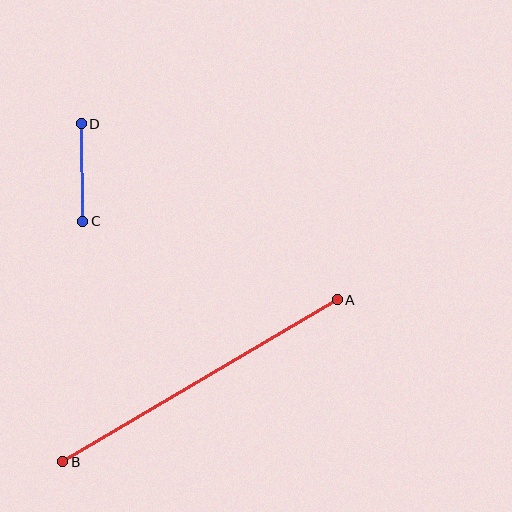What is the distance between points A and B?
The distance is approximately 318 pixels.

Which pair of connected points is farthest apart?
Points A and B are farthest apart.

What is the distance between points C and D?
The distance is approximately 97 pixels.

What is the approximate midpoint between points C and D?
The midpoint is at approximately (82, 172) pixels.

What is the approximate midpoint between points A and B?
The midpoint is at approximately (200, 381) pixels.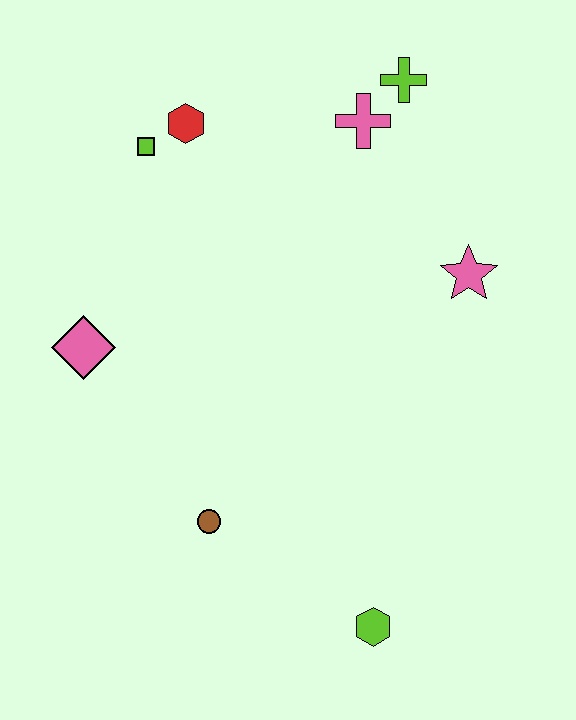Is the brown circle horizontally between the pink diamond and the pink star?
Yes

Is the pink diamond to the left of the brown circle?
Yes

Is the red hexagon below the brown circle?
No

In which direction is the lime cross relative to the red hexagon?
The lime cross is to the right of the red hexagon.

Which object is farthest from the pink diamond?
The lime cross is farthest from the pink diamond.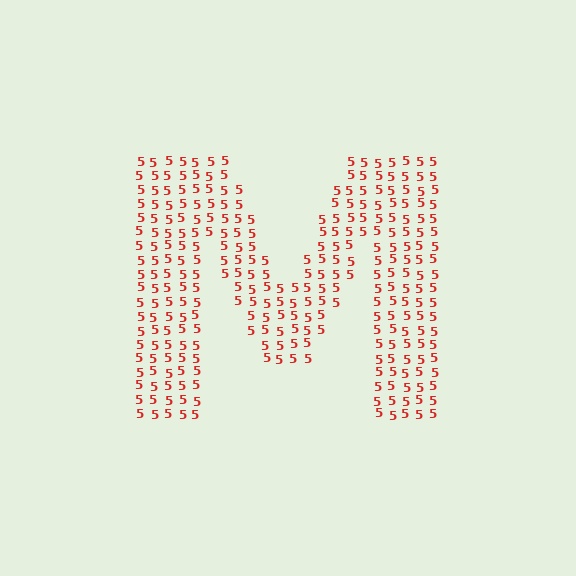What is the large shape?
The large shape is the letter M.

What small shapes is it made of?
It is made of small digit 5's.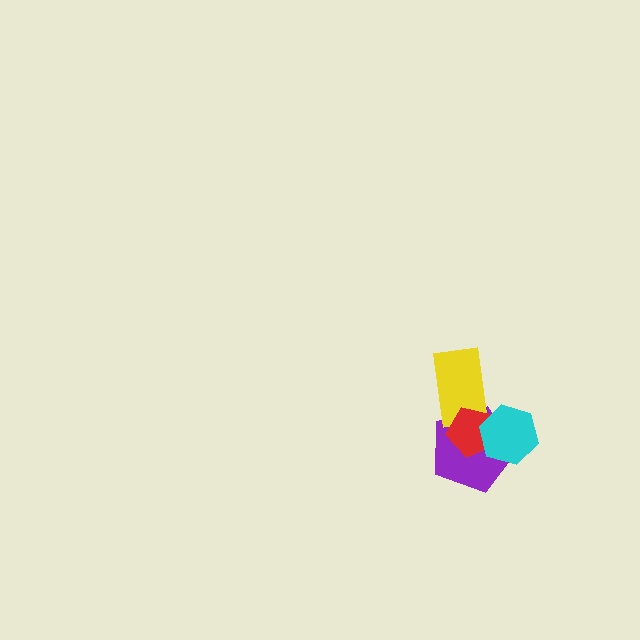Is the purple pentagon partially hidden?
Yes, it is partially covered by another shape.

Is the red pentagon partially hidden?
Yes, it is partially covered by another shape.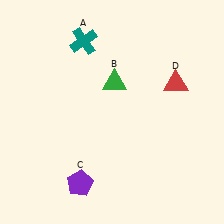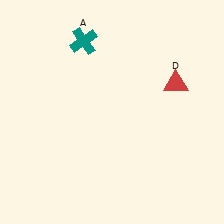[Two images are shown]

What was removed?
The purple pentagon (C), the green triangle (B) were removed in Image 2.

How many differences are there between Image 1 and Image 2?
There are 2 differences between the two images.